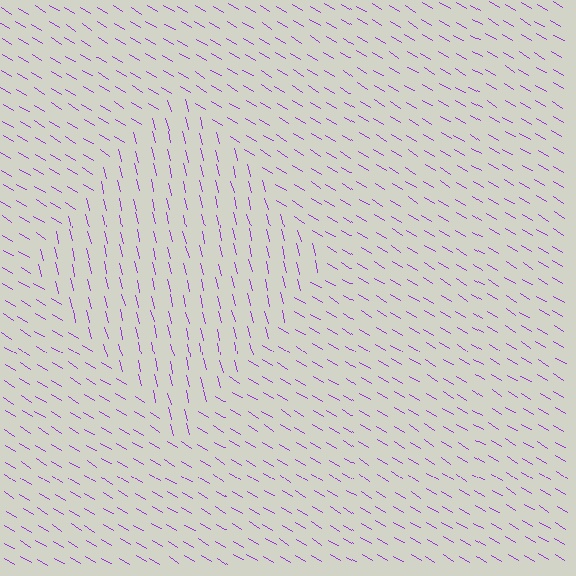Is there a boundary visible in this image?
Yes, there is a texture boundary formed by a change in line orientation.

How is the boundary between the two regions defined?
The boundary is defined purely by a change in line orientation (approximately 45 degrees difference). All lines are the same color and thickness.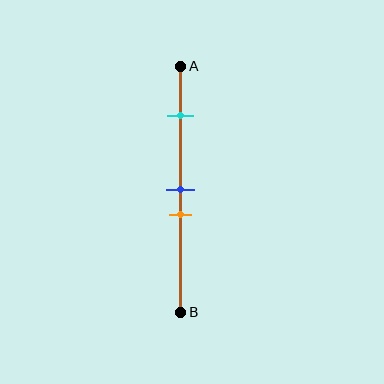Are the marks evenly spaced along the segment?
No, the marks are not evenly spaced.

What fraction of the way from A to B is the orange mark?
The orange mark is approximately 60% (0.6) of the way from A to B.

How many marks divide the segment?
There are 3 marks dividing the segment.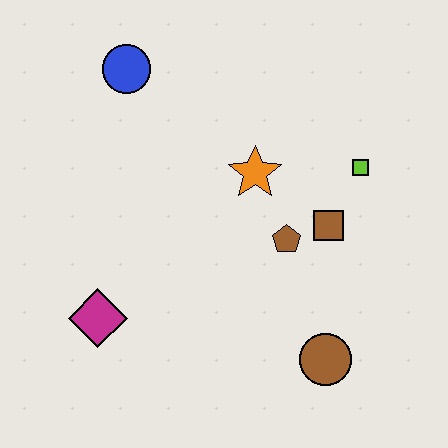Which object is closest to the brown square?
The brown pentagon is closest to the brown square.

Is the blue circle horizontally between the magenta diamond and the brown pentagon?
Yes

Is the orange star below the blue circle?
Yes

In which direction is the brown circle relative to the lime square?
The brown circle is below the lime square.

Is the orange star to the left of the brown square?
Yes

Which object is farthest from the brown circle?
The blue circle is farthest from the brown circle.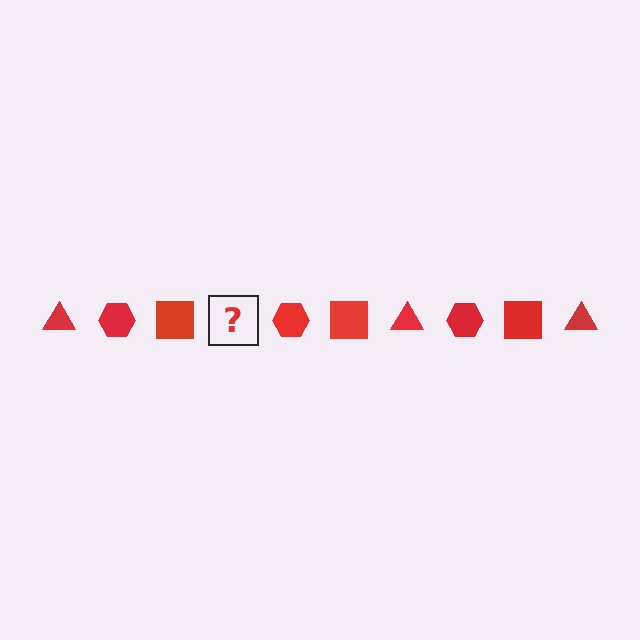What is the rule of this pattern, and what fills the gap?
The rule is that the pattern cycles through triangle, hexagon, square shapes in red. The gap should be filled with a red triangle.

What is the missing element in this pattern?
The missing element is a red triangle.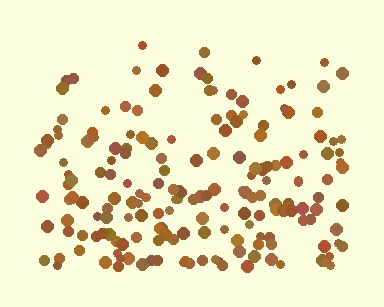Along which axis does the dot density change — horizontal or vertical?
Vertical.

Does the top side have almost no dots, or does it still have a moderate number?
Still a moderate number, just noticeably fewer than the bottom.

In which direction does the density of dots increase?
From top to bottom, with the bottom side densest.